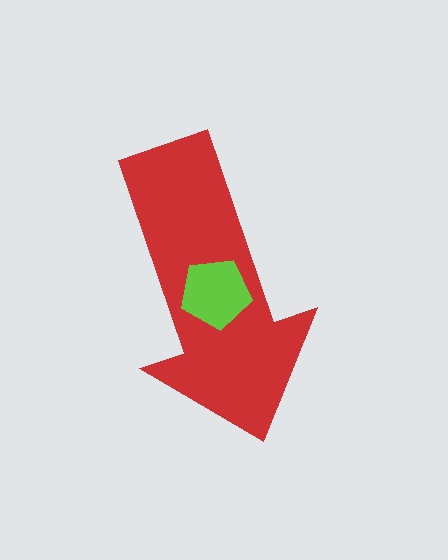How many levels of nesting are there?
2.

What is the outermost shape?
The red arrow.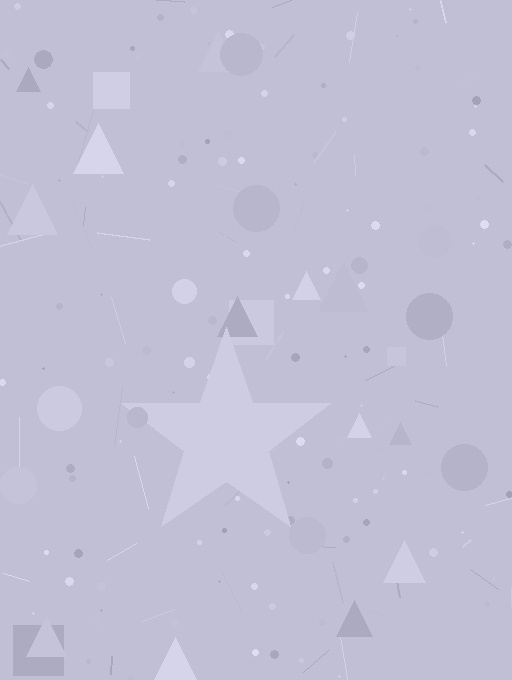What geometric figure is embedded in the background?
A star is embedded in the background.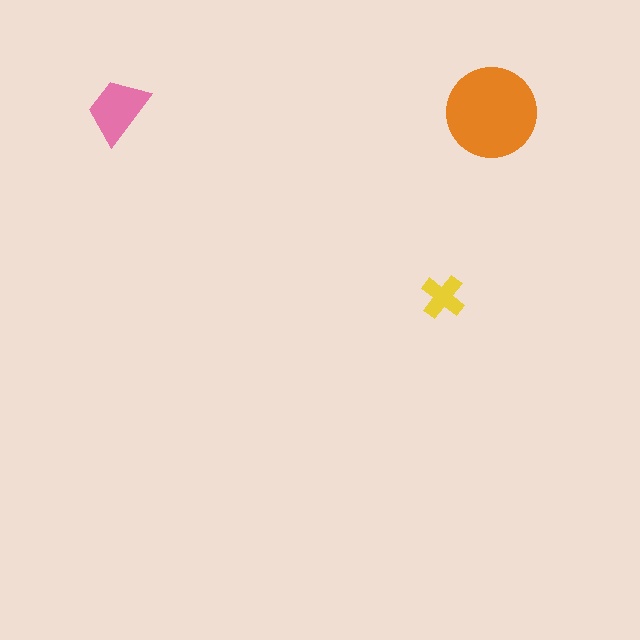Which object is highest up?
The pink trapezoid is topmost.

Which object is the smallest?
The yellow cross.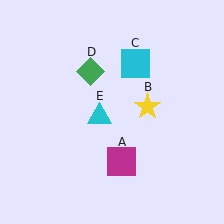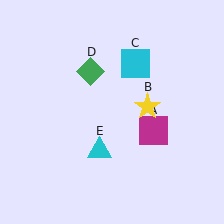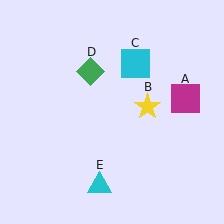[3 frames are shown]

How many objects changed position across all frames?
2 objects changed position: magenta square (object A), cyan triangle (object E).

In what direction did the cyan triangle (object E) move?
The cyan triangle (object E) moved down.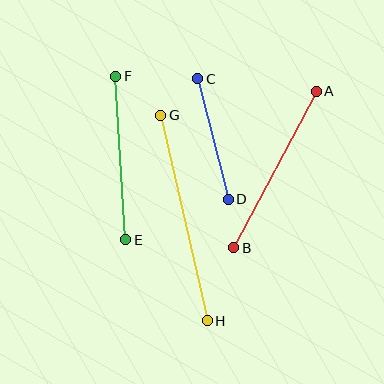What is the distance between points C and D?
The distance is approximately 124 pixels.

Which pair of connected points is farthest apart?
Points G and H are farthest apart.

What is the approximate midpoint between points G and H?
The midpoint is at approximately (184, 218) pixels.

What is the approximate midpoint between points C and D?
The midpoint is at approximately (213, 139) pixels.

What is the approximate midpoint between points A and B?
The midpoint is at approximately (275, 169) pixels.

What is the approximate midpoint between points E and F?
The midpoint is at approximately (121, 158) pixels.